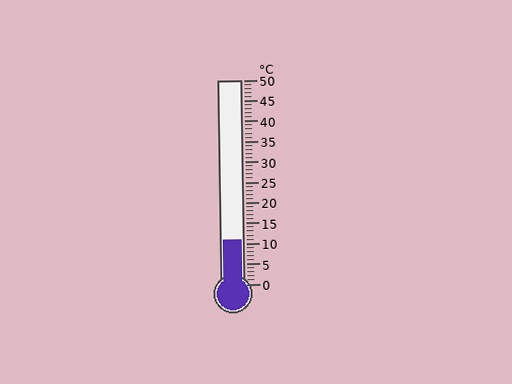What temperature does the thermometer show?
The thermometer shows approximately 11°C.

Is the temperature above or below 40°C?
The temperature is below 40°C.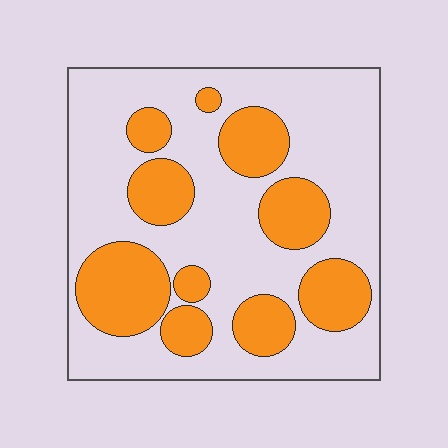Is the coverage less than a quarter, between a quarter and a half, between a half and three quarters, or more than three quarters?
Between a quarter and a half.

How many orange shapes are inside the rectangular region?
10.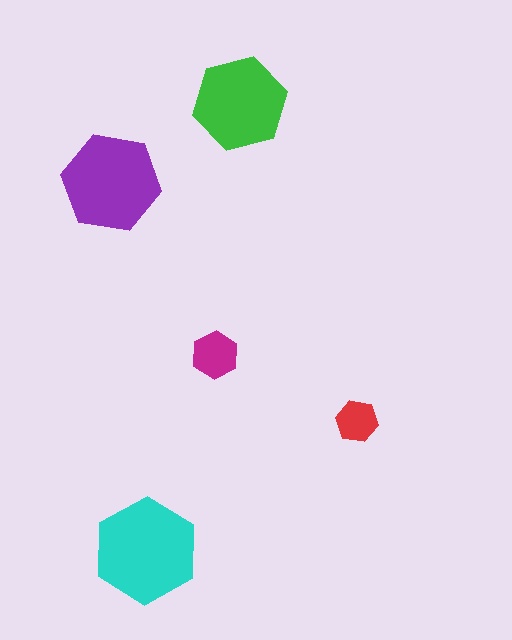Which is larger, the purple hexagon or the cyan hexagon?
The cyan one.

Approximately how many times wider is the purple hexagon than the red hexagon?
About 2.5 times wider.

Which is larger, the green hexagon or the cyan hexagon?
The cyan one.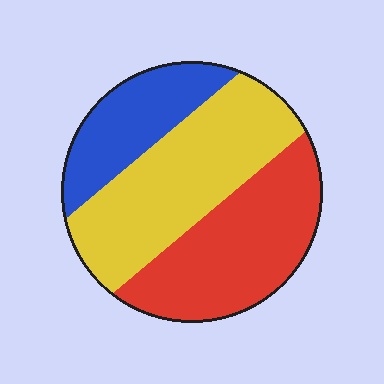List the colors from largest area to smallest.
From largest to smallest: yellow, red, blue.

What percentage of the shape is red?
Red covers about 35% of the shape.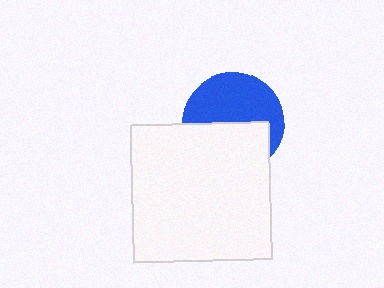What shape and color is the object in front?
The object in front is a white square.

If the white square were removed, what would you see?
You would see the complete blue circle.